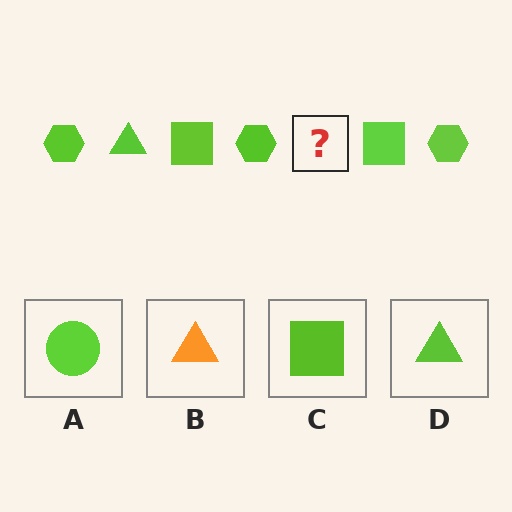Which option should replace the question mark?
Option D.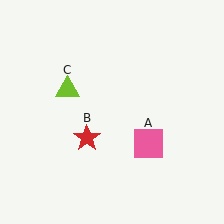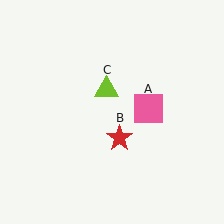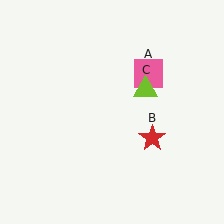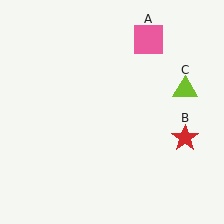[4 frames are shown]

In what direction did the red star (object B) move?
The red star (object B) moved right.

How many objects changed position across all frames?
3 objects changed position: pink square (object A), red star (object B), lime triangle (object C).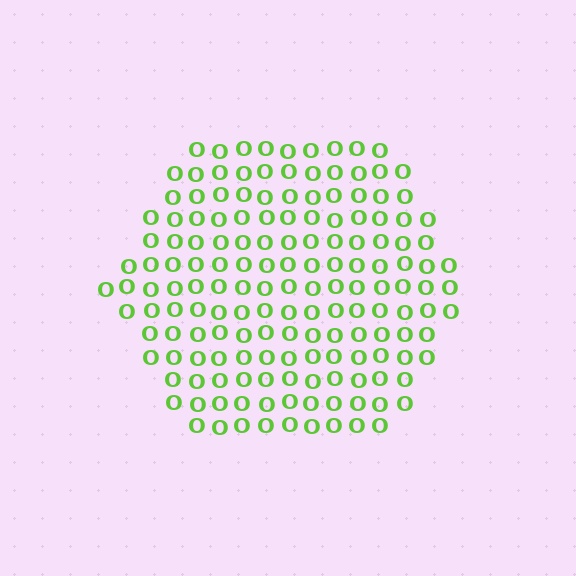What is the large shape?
The large shape is a hexagon.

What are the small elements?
The small elements are letter O's.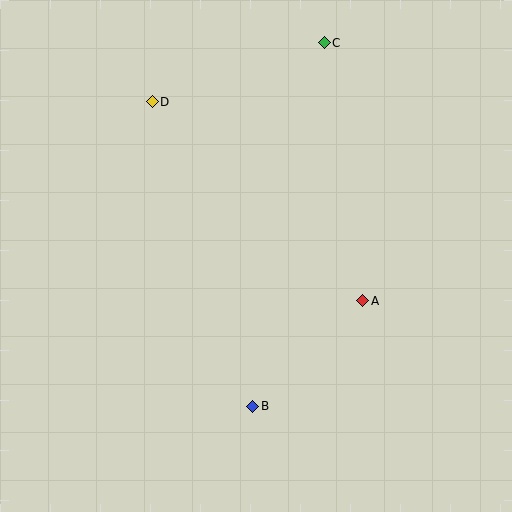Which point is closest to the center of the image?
Point A at (363, 301) is closest to the center.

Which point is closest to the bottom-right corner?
Point A is closest to the bottom-right corner.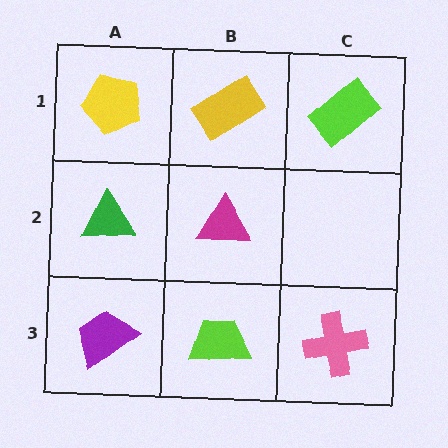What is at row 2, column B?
A magenta triangle.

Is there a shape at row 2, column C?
No, that cell is empty.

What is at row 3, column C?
A pink cross.